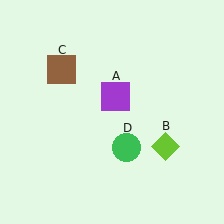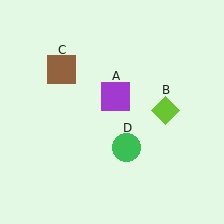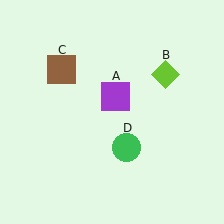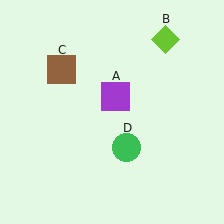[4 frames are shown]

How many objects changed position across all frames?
1 object changed position: lime diamond (object B).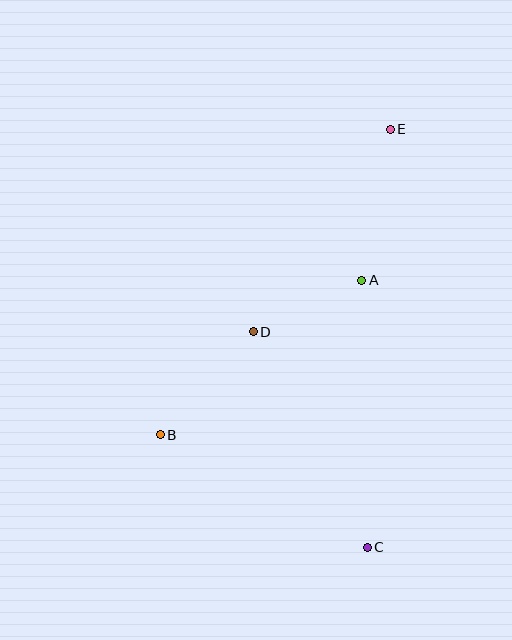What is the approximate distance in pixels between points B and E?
The distance between B and E is approximately 382 pixels.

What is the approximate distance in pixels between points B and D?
The distance between B and D is approximately 139 pixels.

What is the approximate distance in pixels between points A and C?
The distance between A and C is approximately 267 pixels.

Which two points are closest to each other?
Points A and D are closest to each other.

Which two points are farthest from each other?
Points C and E are farthest from each other.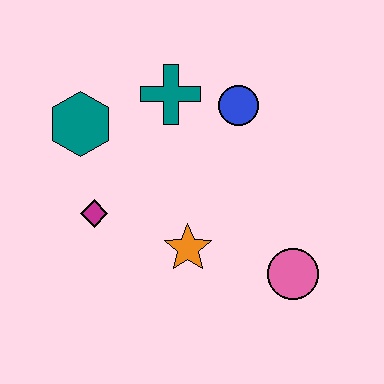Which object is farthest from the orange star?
The teal hexagon is farthest from the orange star.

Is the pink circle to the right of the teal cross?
Yes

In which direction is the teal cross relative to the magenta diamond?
The teal cross is above the magenta diamond.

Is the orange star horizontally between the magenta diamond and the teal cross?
No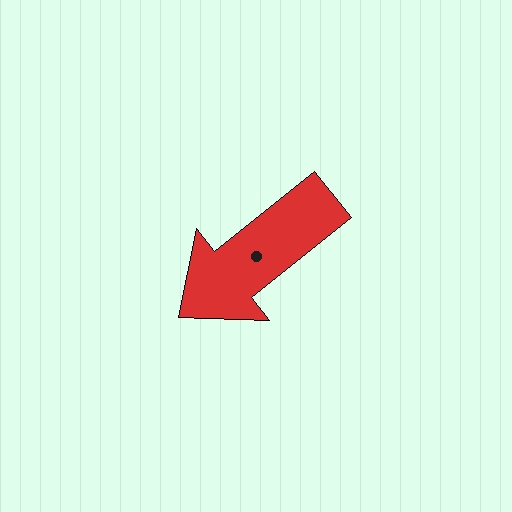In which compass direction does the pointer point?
Southwest.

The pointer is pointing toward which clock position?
Roughly 8 o'clock.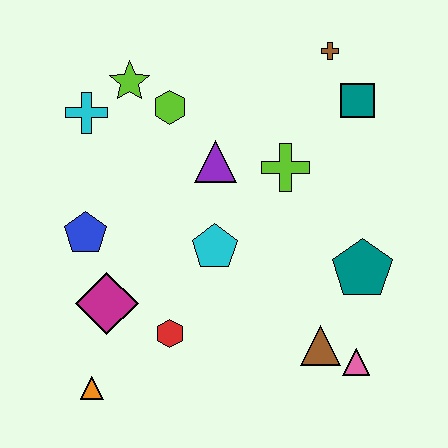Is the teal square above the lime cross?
Yes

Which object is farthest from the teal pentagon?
The cyan cross is farthest from the teal pentagon.